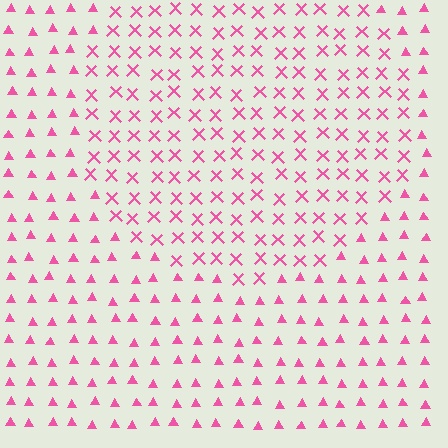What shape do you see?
I see a circle.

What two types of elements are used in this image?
The image uses X marks inside the circle region and triangles outside it.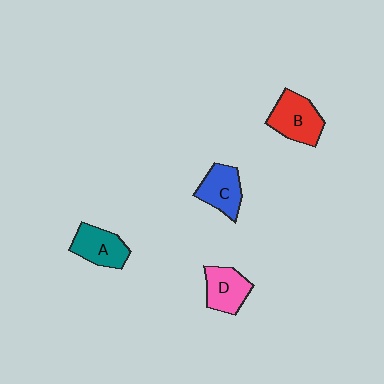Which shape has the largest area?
Shape B (red).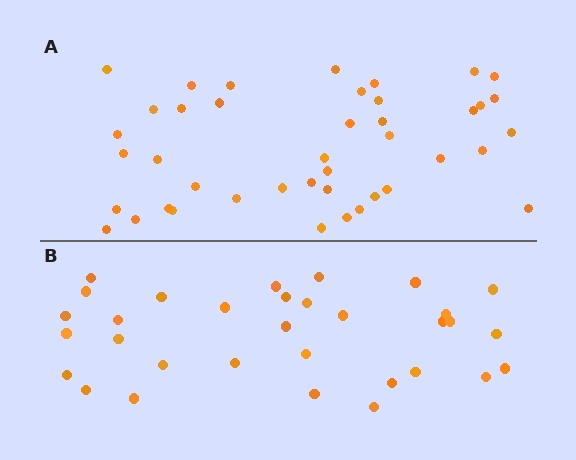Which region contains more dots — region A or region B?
Region A (the top region) has more dots.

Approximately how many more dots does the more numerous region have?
Region A has roughly 10 or so more dots than region B.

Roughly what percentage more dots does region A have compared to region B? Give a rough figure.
About 30% more.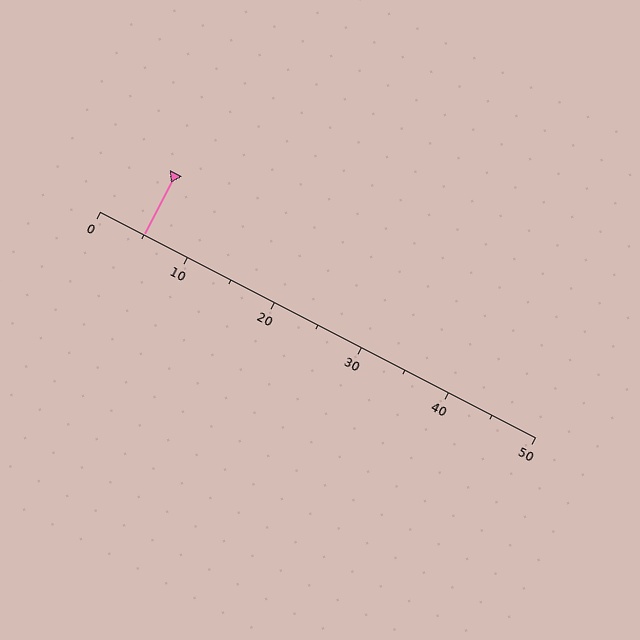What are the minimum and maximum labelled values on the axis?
The axis runs from 0 to 50.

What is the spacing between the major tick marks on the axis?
The major ticks are spaced 10 apart.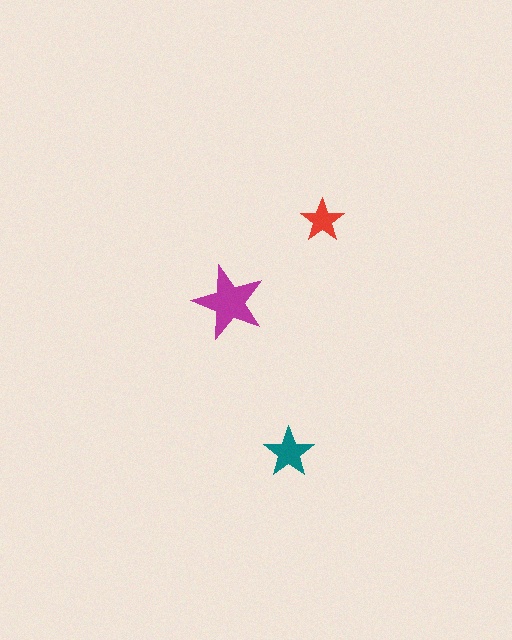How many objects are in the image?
There are 3 objects in the image.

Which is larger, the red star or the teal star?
The teal one.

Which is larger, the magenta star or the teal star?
The magenta one.